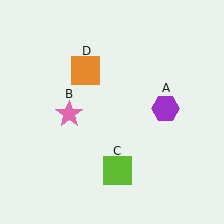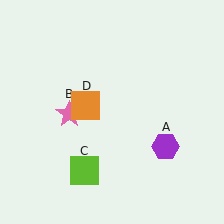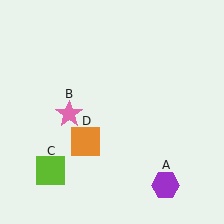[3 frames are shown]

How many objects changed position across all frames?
3 objects changed position: purple hexagon (object A), lime square (object C), orange square (object D).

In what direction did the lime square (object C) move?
The lime square (object C) moved left.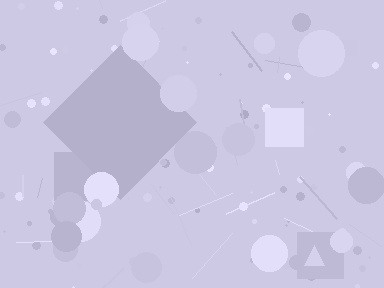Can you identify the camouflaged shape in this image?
The camouflaged shape is a diamond.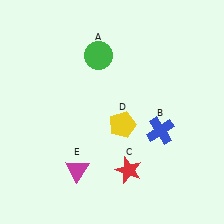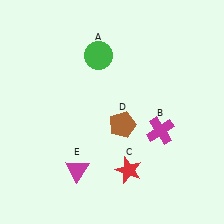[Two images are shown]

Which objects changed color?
B changed from blue to magenta. D changed from yellow to brown.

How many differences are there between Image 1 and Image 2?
There are 2 differences between the two images.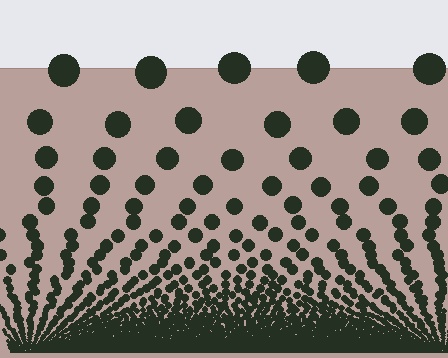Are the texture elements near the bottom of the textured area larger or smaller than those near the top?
Smaller. The gradient is inverted — elements near the bottom are smaller and denser.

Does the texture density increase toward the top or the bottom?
Density increases toward the bottom.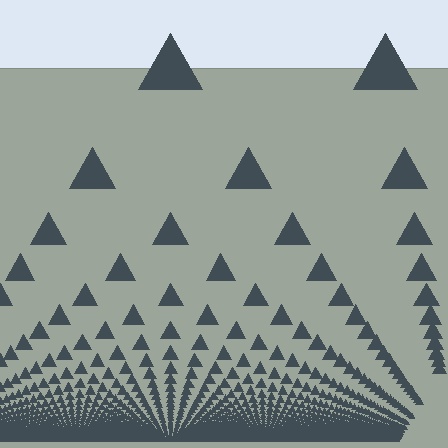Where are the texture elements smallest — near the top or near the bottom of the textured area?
Near the bottom.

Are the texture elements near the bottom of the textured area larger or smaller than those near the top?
Smaller. The gradient is inverted — elements near the bottom are smaller and denser.